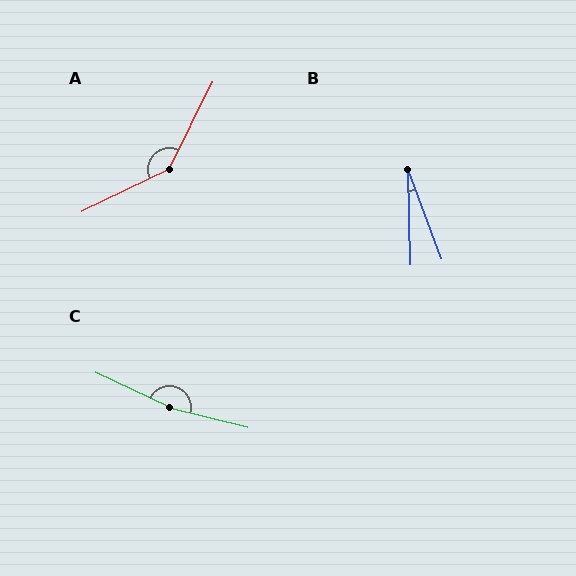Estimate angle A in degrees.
Approximately 142 degrees.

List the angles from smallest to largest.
B (19°), A (142°), C (169°).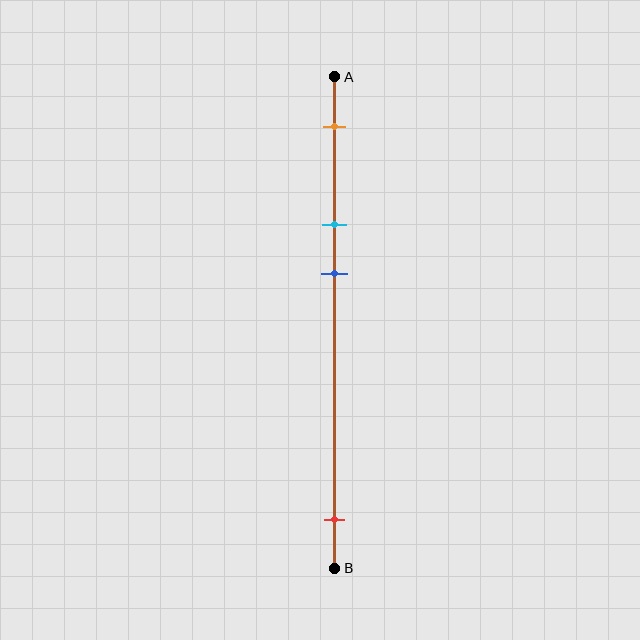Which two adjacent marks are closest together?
The cyan and blue marks are the closest adjacent pair.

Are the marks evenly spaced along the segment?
No, the marks are not evenly spaced.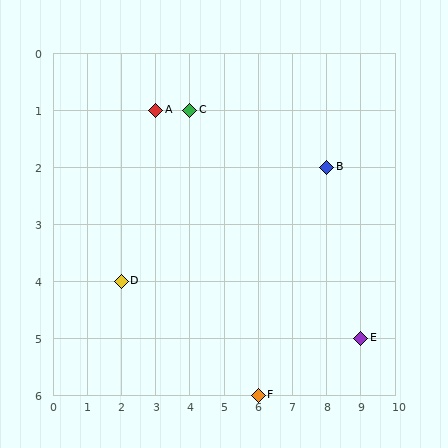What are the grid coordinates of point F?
Point F is at grid coordinates (6, 6).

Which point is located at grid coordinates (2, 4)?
Point D is at (2, 4).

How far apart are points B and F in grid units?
Points B and F are 2 columns and 4 rows apart (about 4.5 grid units diagonally).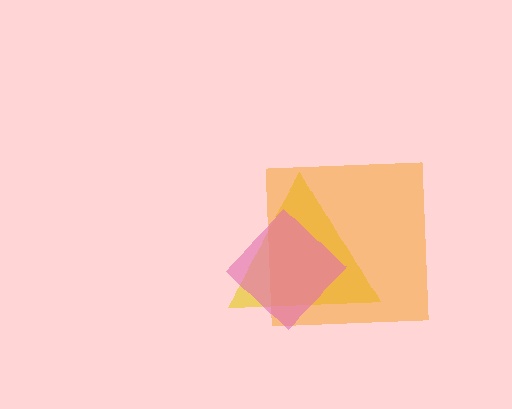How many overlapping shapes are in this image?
There are 3 overlapping shapes in the image.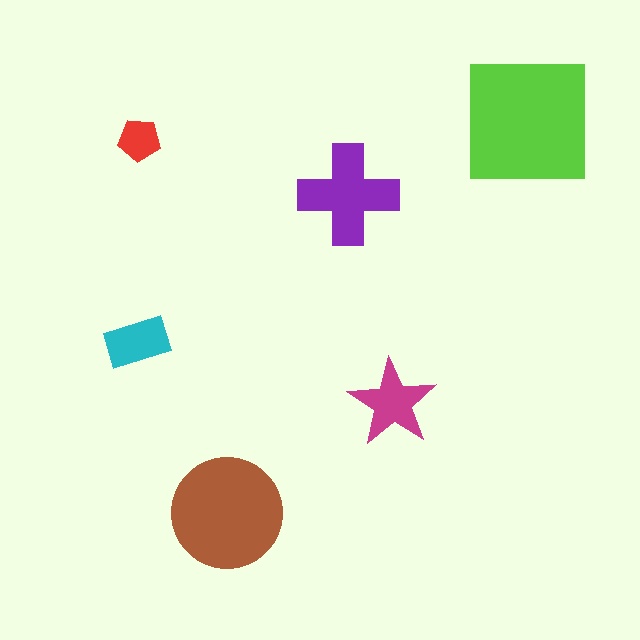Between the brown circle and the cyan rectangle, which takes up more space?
The brown circle.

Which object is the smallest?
The red pentagon.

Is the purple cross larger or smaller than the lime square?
Smaller.